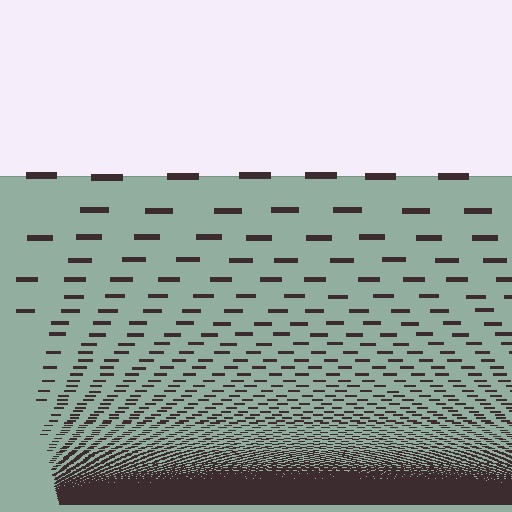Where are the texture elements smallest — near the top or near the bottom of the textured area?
Near the bottom.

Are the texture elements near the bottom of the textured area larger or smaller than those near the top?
Smaller. The gradient is inverted — elements near the bottom are smaller and denser.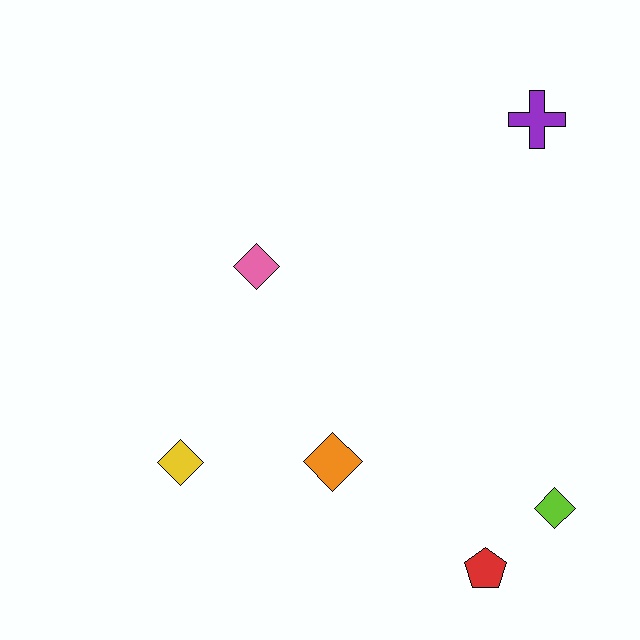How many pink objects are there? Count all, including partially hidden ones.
There is 1 pink object.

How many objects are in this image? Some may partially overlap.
There are 6 objects.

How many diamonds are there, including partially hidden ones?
There are 4 diamonds.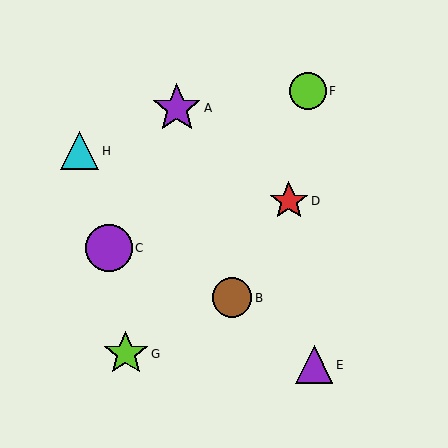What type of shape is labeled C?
Shape C is a purple circle.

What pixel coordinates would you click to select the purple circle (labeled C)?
Click at (109, 248) to select the purple circle C.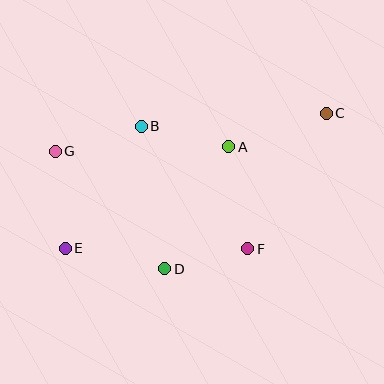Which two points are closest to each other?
Points D and F are closest to each other.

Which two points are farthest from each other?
Points C and E are farthest from each other.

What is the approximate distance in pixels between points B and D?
The distance between B and D is approximately 144 pixels.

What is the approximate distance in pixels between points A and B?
The distance between A and B is approximately 90 pixels.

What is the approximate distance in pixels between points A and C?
The distance between A and C is approximately 103 pixels.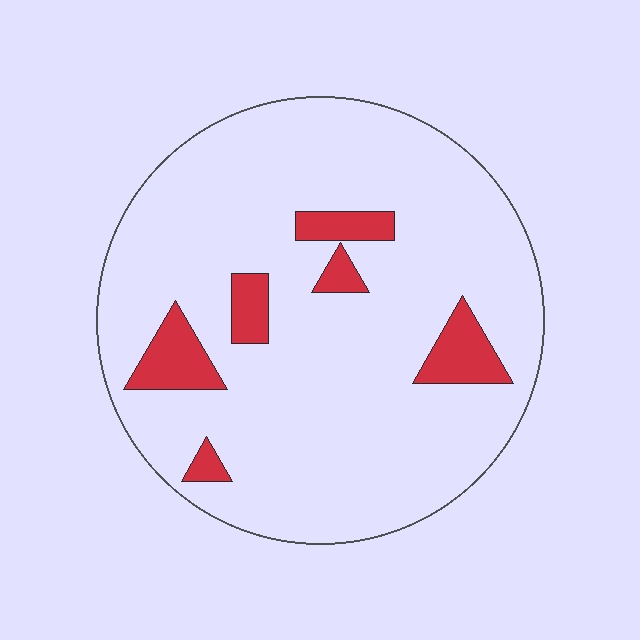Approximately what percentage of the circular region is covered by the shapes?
Approximately 10%.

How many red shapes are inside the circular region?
6.